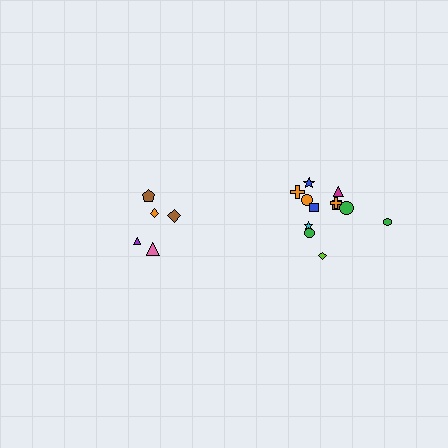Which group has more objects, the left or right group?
The right group.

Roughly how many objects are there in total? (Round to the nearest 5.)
Roughly 15 objects in total.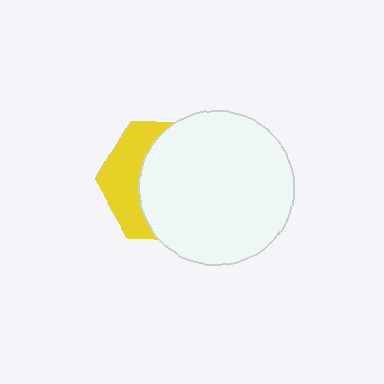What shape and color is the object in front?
The object in front is a white circle.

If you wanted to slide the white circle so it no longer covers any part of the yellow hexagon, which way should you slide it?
Slide it right — that is the most direct way to separate the two shapes.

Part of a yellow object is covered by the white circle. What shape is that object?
It is a hexagon.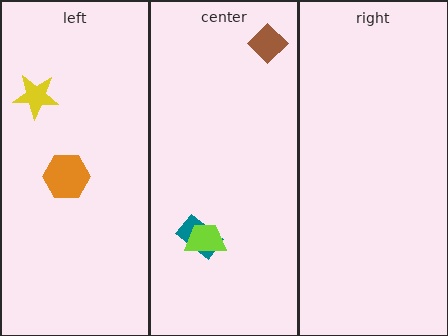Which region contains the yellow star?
The left region.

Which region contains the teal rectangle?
The center region.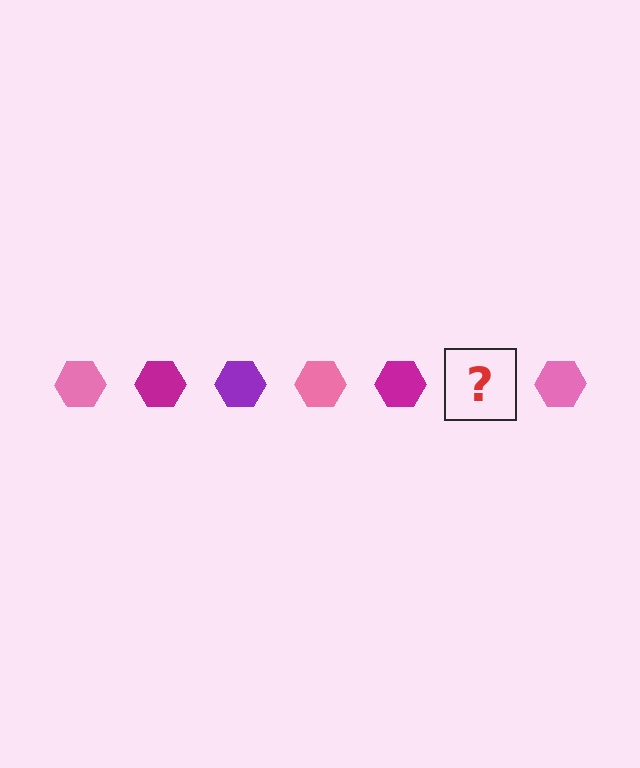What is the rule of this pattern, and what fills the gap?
The rule is that the pattern cycles through pink, magenta, purple hexagons. The gap should be filled with a purple hexagon.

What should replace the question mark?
The question mark should be replaced with a purple hexagon.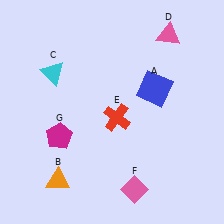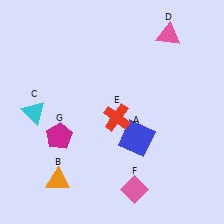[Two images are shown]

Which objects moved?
The objects that moved are: the blue square (A), the cyan triangle (C).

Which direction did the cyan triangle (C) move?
The cyan triangle (C) moved down.